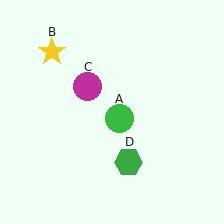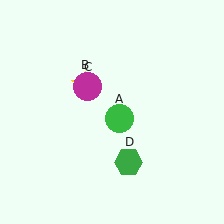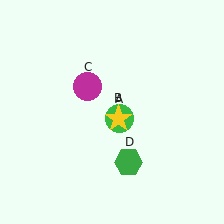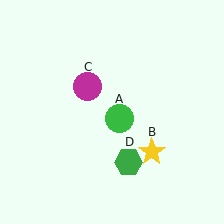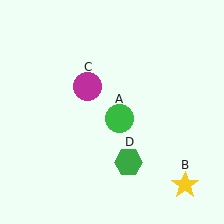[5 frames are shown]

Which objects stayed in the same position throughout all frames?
Green circle (object A) and magenta circle (object C) and green hexagon (object D) remained stationary.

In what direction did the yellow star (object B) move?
The yellow star (object B) moved down and to the right.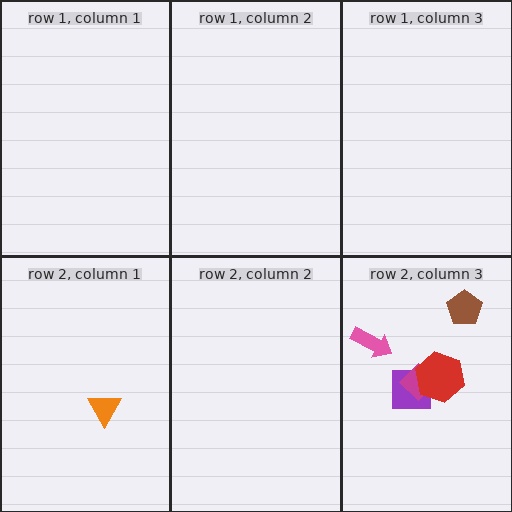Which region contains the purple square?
The row 2, column 3 region.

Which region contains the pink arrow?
The row 2, column 3 region.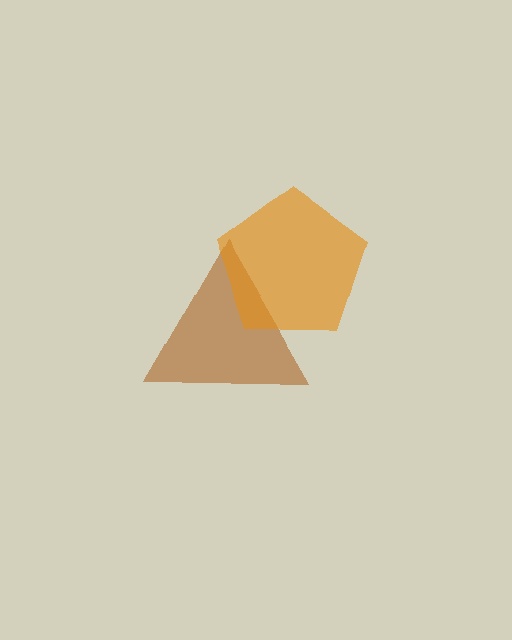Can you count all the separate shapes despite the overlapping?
Yes, there are 2 separate shapes.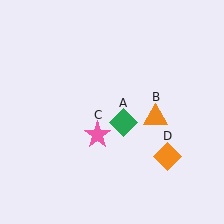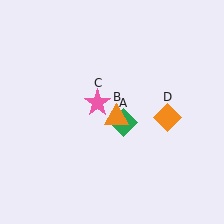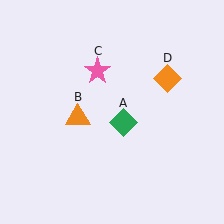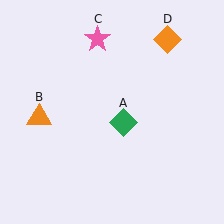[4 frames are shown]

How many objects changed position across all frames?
3 objects changed position: orange triangle (object B), pink star (object C), orange diamond (object D).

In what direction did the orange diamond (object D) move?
The orange diamond (object D) moved up.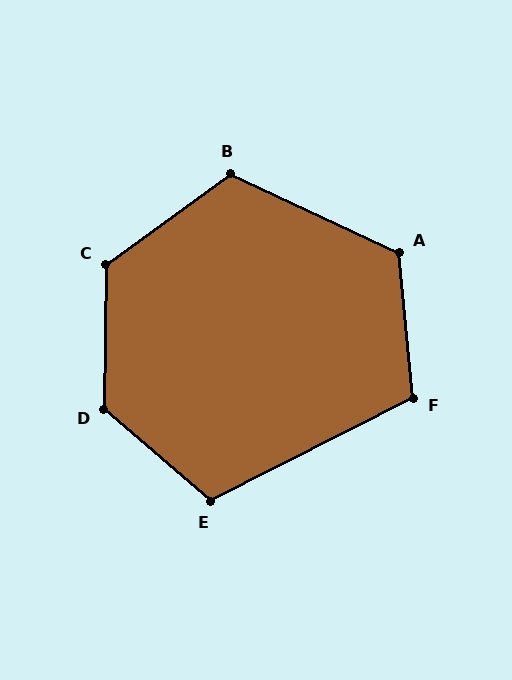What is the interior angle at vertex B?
Approximately 119 degrees (obtuse).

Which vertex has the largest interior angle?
D, at approximately 129 degrees.